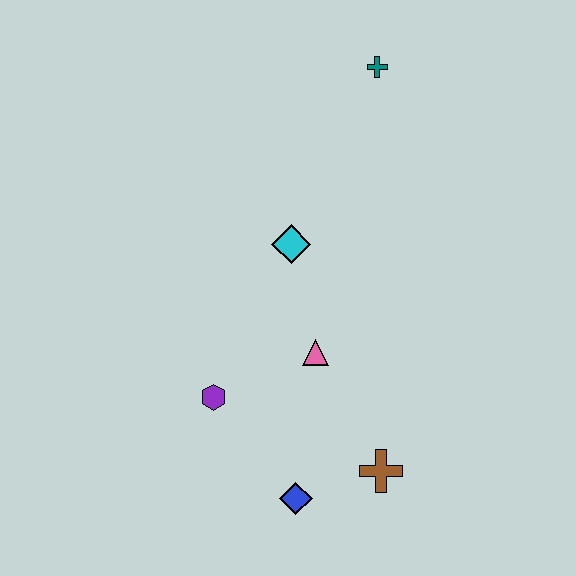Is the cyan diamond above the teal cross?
No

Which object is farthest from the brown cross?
The teal cross is farthest from the brown cross.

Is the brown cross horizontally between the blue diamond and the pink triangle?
No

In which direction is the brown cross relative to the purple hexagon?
The brown cross is to the right of the purple hexagon.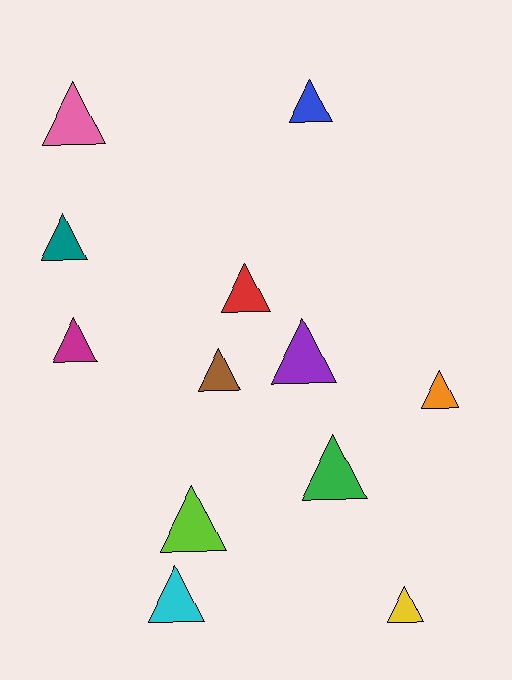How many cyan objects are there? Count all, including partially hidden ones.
There is 1 cyan object.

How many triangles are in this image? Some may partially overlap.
There are 12 triangles.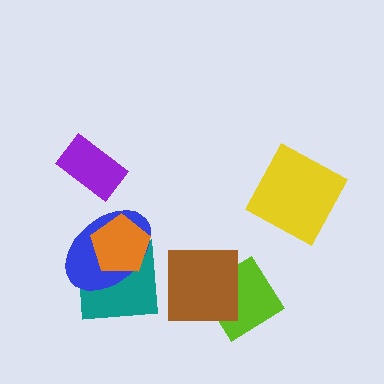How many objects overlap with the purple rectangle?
0 objects overlap with the purple rectangle.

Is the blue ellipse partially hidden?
Yes, it is partially covered by another shape.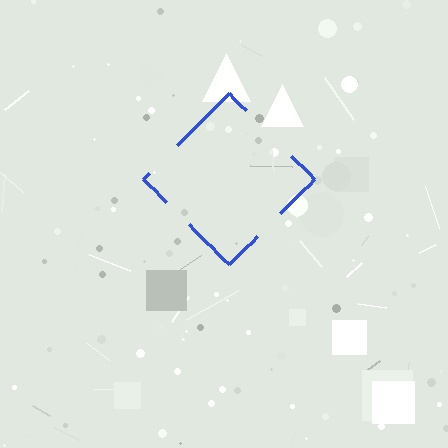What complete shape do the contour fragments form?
The contour fragments form a diamond.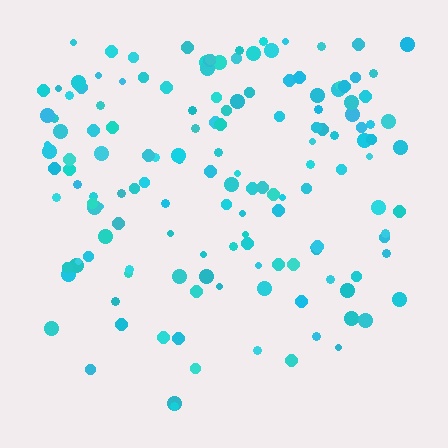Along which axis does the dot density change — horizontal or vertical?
Vertical.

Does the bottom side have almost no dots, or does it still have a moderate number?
Still a moderate number, just noticeably fewer than the top.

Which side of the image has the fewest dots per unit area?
The bottom.